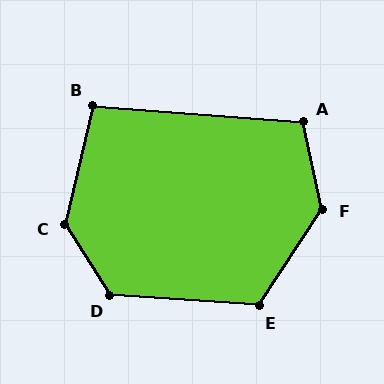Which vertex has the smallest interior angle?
B, at approximately 99 degrees.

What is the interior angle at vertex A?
Approximately 107 degrees (obtuse).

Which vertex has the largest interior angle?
F, at approximately 134 degrees.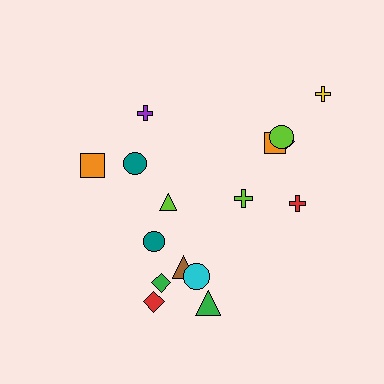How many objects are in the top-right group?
There are 7 objects.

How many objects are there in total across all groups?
There are 17 objects.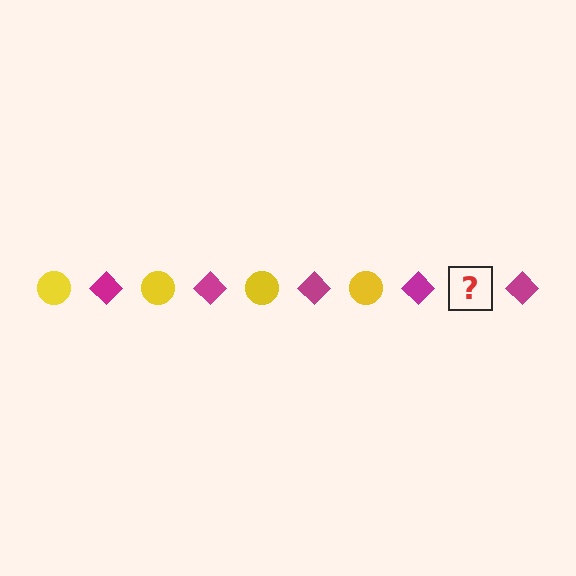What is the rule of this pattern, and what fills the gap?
The rule is that the pattern alternates between yellow circle and magenta diamond. The gap should be filled with a yellow circle.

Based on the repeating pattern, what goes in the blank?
The blank should be a yellow circle.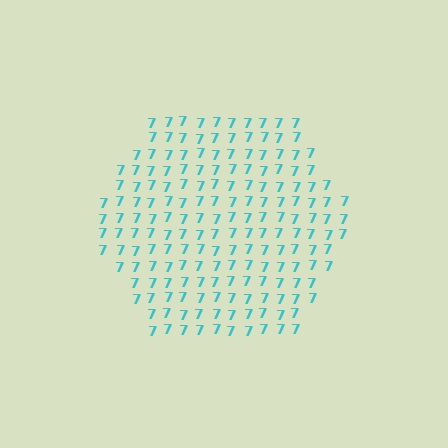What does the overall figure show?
The overall figure shows a hexagon.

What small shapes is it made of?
It is made of small digit 7's.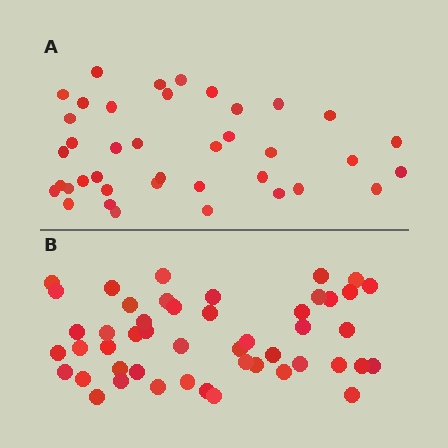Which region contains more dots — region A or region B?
Region B (the bottom region) has more dots.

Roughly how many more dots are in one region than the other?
Region B has roughly 8 or so more dots than region A.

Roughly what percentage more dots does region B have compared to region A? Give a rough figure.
About 25% more.